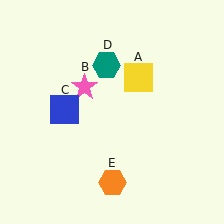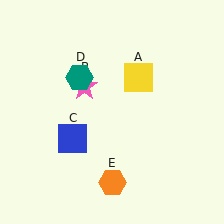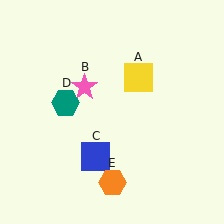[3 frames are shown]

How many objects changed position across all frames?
2 objects changed position: blue square (object C), teal hexagon (object D).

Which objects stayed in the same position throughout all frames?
Yellow square (object A) and pink star (object B) and orange hexagon (object E) remained stationary.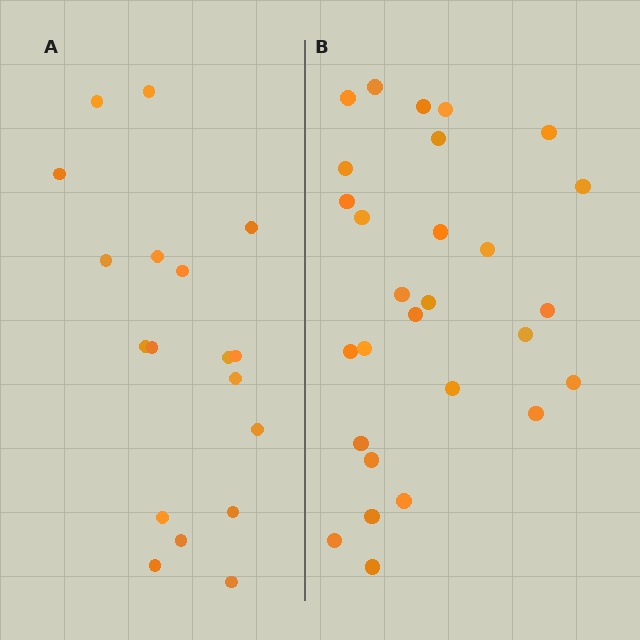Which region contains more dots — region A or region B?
Region B (the right region) has more dots.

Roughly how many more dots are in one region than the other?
Region B has roughly 10 or so more dots than region A.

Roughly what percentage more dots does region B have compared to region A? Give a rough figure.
About 55% more.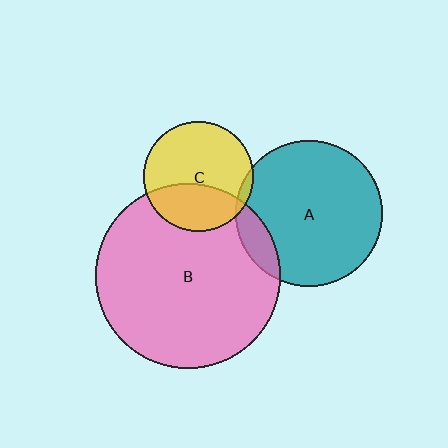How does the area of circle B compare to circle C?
Approximately 2.8 times.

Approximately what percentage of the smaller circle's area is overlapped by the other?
Approximately 35%.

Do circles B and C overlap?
Yes.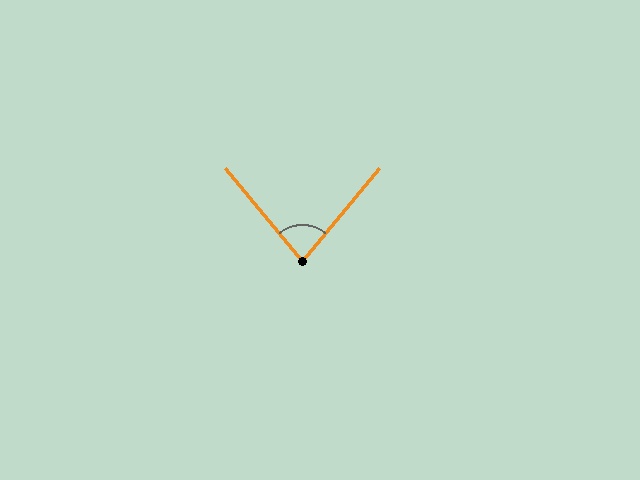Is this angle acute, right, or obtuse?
It is acute.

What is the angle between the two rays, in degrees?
Approximately 79 degrees.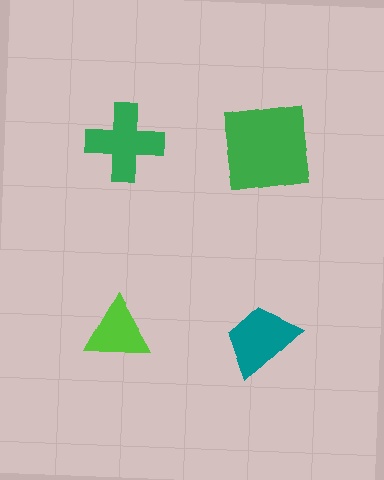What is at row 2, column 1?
A lime triangle.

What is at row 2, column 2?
A teal trapezoid.